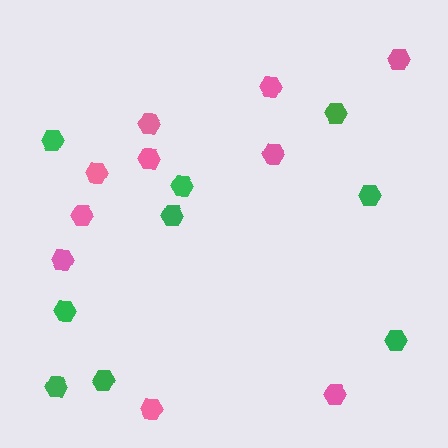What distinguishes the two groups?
There are 2 groups: one group of green hexagons (9) and one group of pink hexagons (10).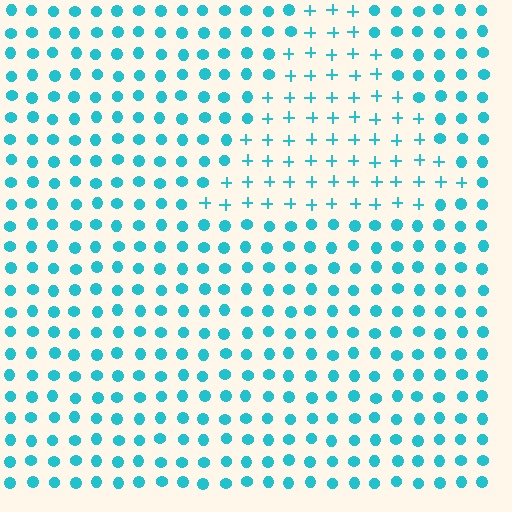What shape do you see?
I see a triangle.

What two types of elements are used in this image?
The image uses plus signs inside the triangle region and circles outside it.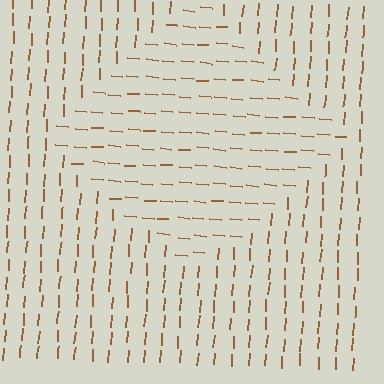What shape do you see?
I see a diamond.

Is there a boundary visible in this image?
Yes, there is a texture boundary formed by a change in line orientation.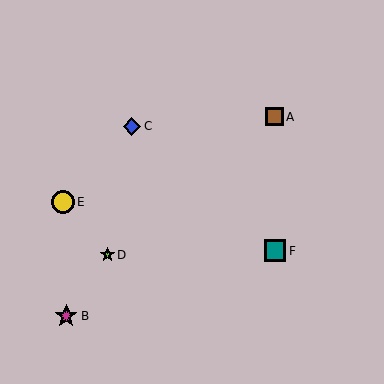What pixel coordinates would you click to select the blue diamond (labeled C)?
Click at (132, 126) to select the blue diamond C.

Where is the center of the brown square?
The center of the brown square is at (274, 117).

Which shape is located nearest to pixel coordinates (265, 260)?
The teal square (labeled F) at (275, 251) is nearest to that location.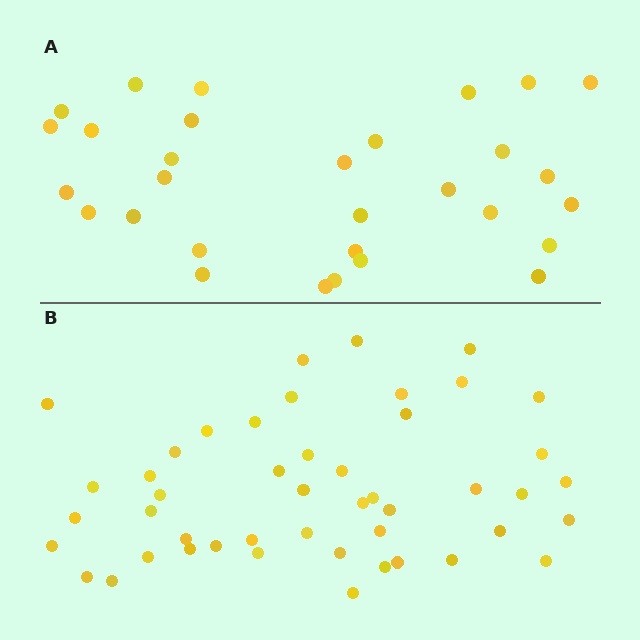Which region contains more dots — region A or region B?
Region B (the bottom region) has more dots.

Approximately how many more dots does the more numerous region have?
Region B has approximately 15 more dots than region A.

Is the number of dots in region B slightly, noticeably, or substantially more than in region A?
Region B has substantially more. The ratio is roughly 1.6 to 1.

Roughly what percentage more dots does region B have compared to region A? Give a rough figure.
About 55% more.